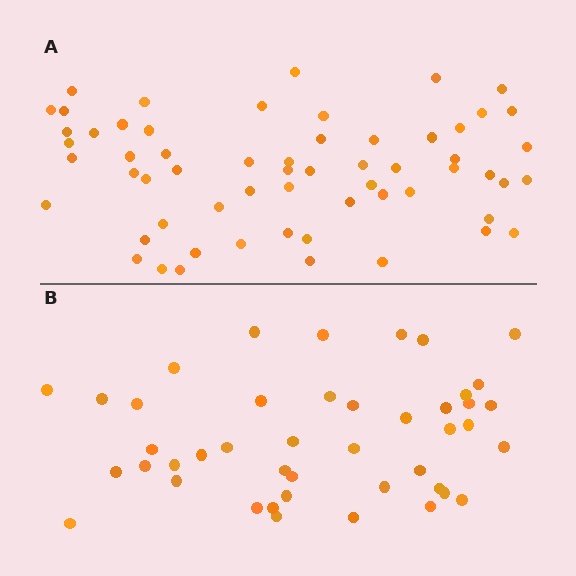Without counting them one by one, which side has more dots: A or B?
Region A (the top region) has more dots.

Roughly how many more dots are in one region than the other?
Region A has approximately 15 more dots than region B.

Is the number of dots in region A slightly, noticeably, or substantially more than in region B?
Region A has noticeably more, but not dramatically so. The ratio is roughly 1.4 to 1.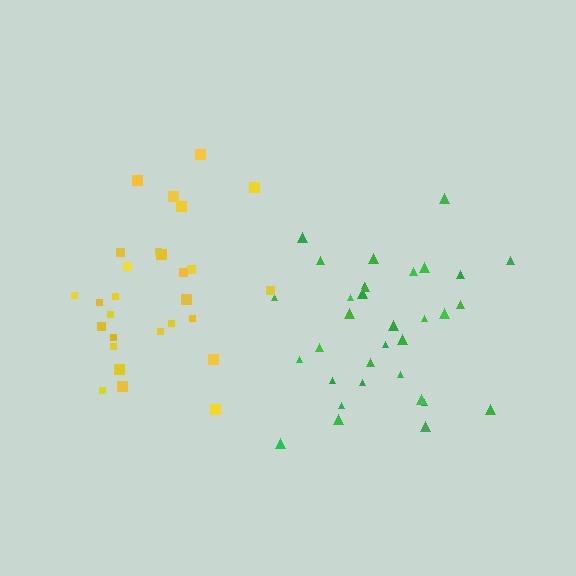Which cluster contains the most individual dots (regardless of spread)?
Green (33).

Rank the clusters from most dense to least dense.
yellow, green.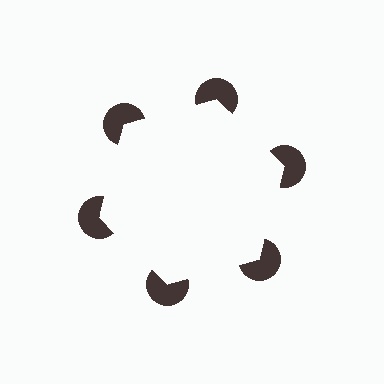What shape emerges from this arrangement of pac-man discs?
An illusory hexagon — its edges are inferred from the aligned wedge cuts in the pac-man discs, not physically drawn.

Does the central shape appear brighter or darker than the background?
It typically appears slightly brighter than the background, even though no actual brightness change is drawn.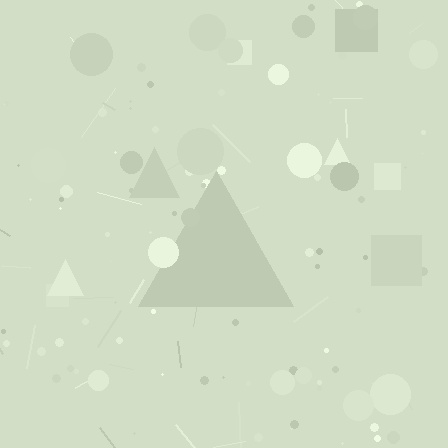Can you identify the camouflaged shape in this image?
The camouflaged shape is a triangle.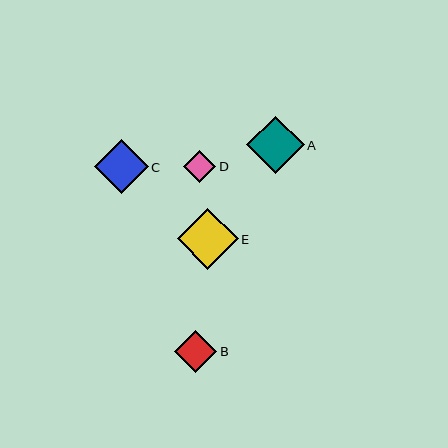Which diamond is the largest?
Diamond E is the largest with a size of approximately 61 pixels.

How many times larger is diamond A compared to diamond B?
Diamond A is approximately 1.4 times the size of diamond B.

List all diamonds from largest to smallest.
From largest to smallest: E, A, C, B, D.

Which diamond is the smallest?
Diamond D is the smallest with a size of approximately 32 pixels.